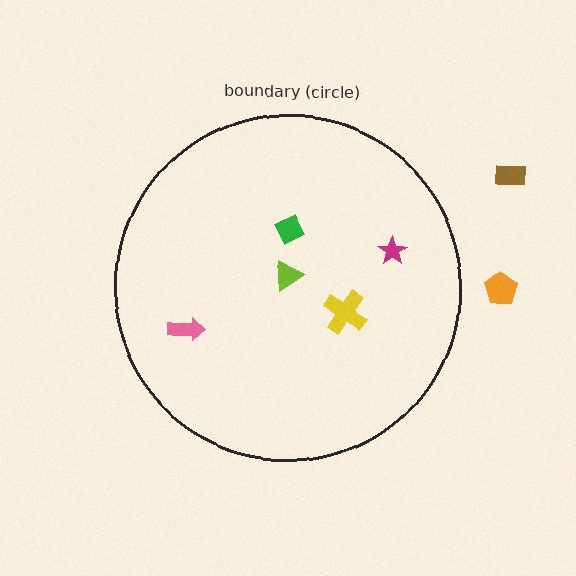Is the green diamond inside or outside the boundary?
Inside.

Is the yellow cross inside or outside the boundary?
Inside.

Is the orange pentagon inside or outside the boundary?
Outside.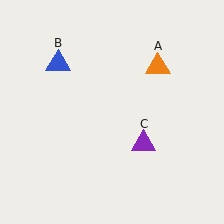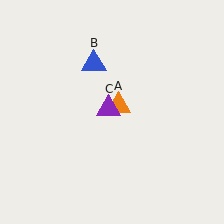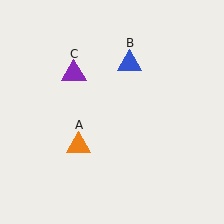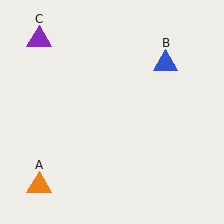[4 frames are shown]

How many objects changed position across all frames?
3 objects changed position: orange triangle (object A), blue triangle (object B), purple triangle (object C).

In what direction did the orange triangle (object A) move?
The orange triangle (object A) moved down and to the left.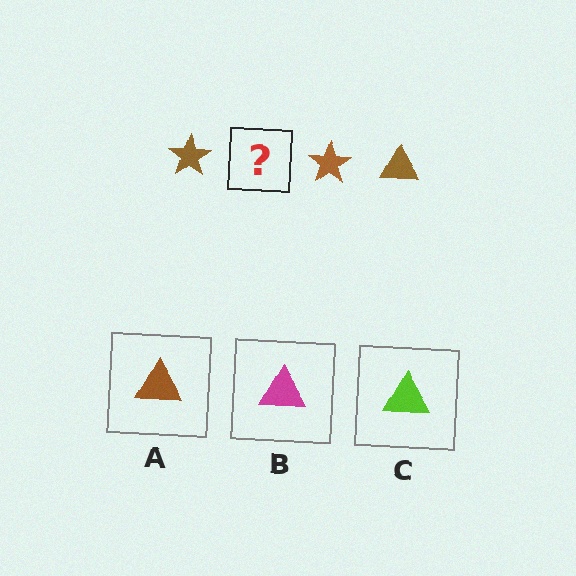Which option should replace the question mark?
Option A.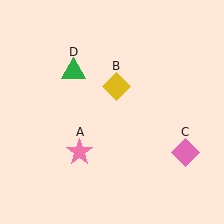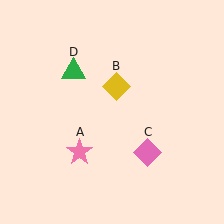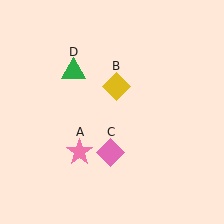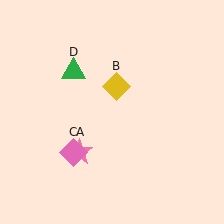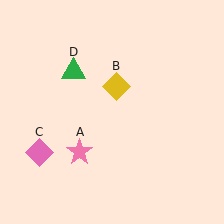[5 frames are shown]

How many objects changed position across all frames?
1 object changed position: pink diamond (object C).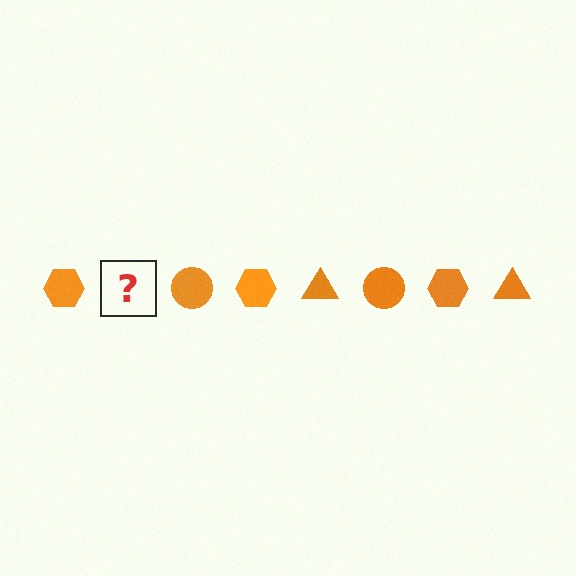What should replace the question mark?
The question mark should be replaced with an orange triangle.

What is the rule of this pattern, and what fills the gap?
The rule is that the pattern cycles through hexagon, triangle, circle shapes in orange. The gap should be filled with an orange triangle.